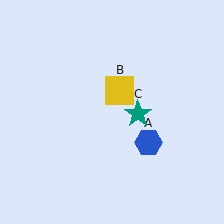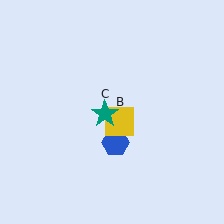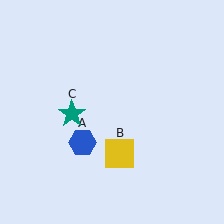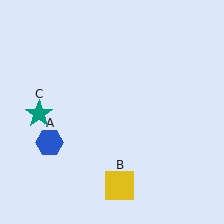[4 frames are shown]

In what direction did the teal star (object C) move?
The teal star (object C) moved left.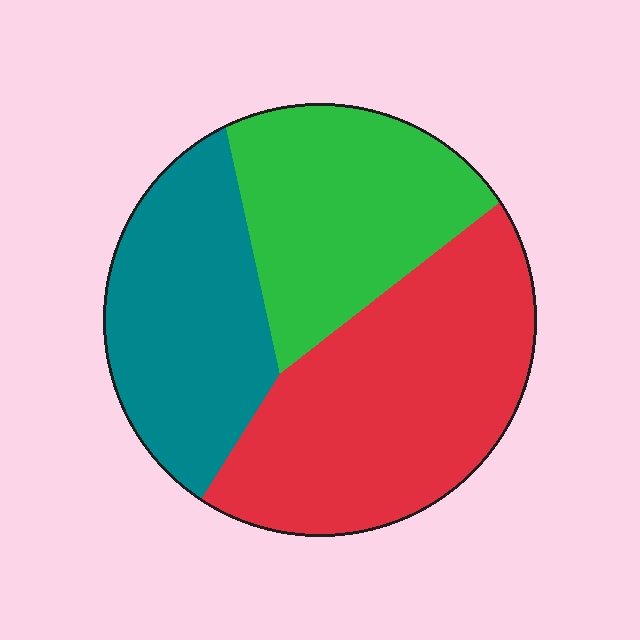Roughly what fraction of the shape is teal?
Teal covers roughly 30% of the shape.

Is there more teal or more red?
Red.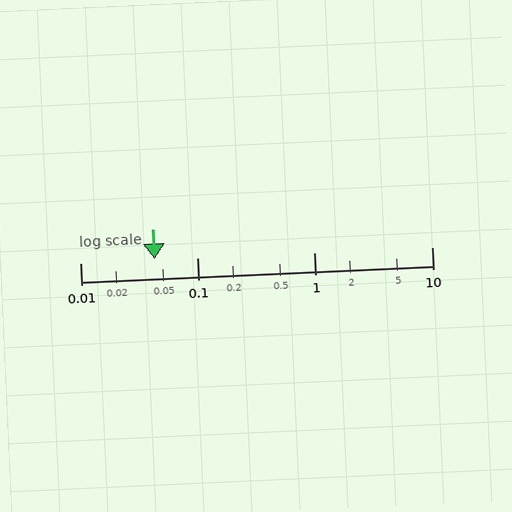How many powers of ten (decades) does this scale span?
The scale spans 3 decades, from 0.01 to 10.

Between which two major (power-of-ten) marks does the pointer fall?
The pointer is between 0.01 and 0.1.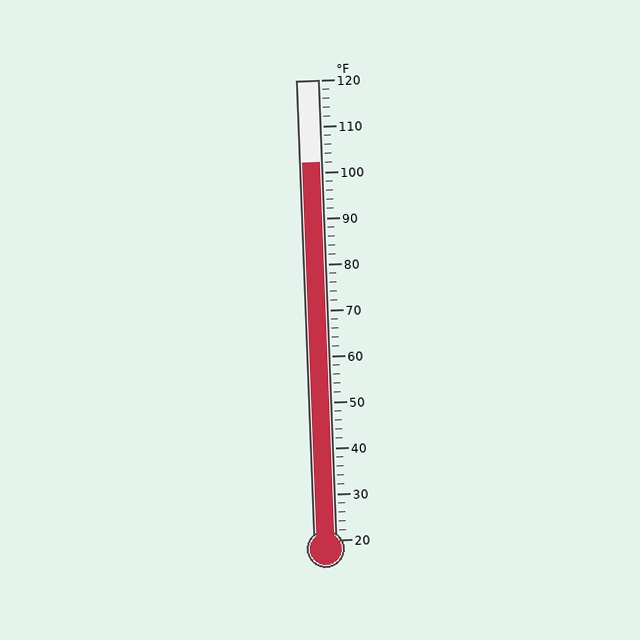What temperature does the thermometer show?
The thermometer shows approximately 102°F.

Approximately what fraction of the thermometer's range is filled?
The thermometer is filled to approximately 80% of its range.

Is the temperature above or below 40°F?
The temperature is above 40°F.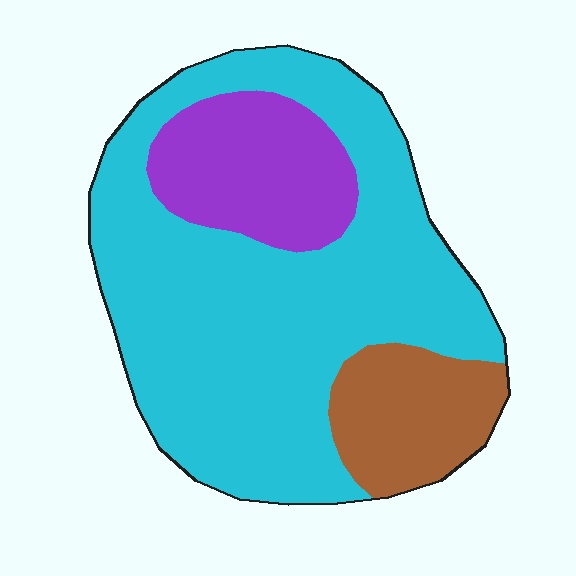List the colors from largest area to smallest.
From largest to smallest: cyan, purple, brown.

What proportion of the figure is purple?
Purple covers roughly 20% of the figure.